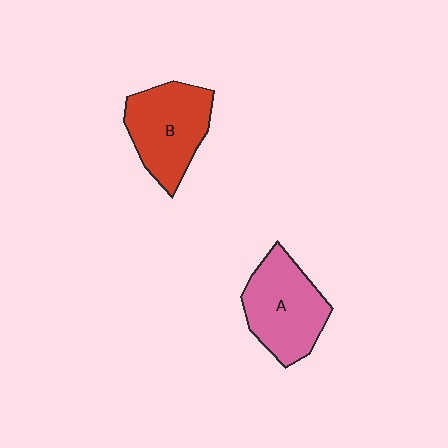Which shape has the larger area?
Shape A (pink).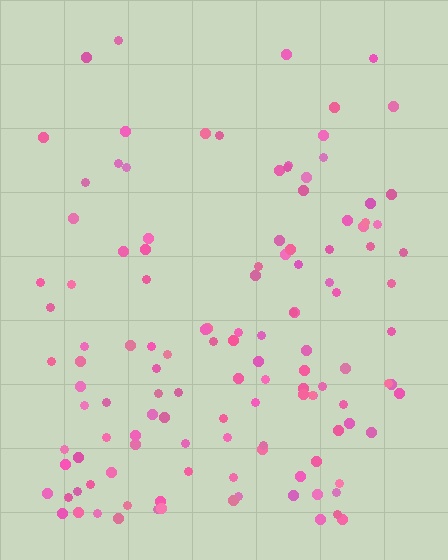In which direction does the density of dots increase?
From top to bottom, with the bottom side densest.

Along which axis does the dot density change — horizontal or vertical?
Vertical.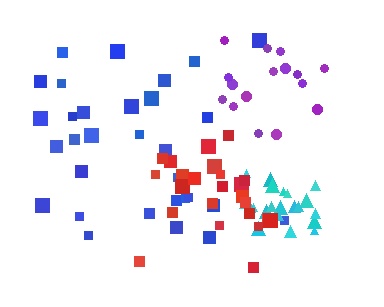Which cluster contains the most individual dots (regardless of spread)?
Blue (31).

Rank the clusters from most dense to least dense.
cyan, red, purple, blue.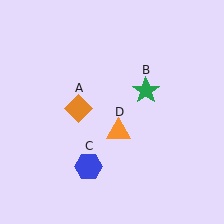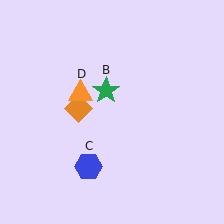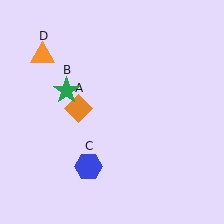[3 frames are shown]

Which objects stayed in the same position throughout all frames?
Orange diamond (object A) and blue hexagon (object C) remained stationary.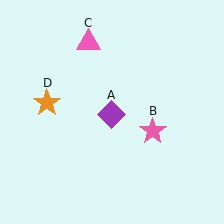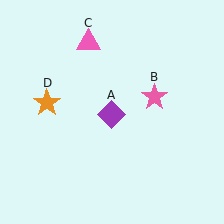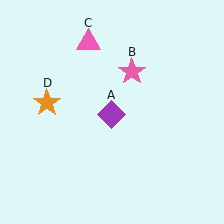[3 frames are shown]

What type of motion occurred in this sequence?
The pink star (object B) rotated counterclockwise around the center of the scene.